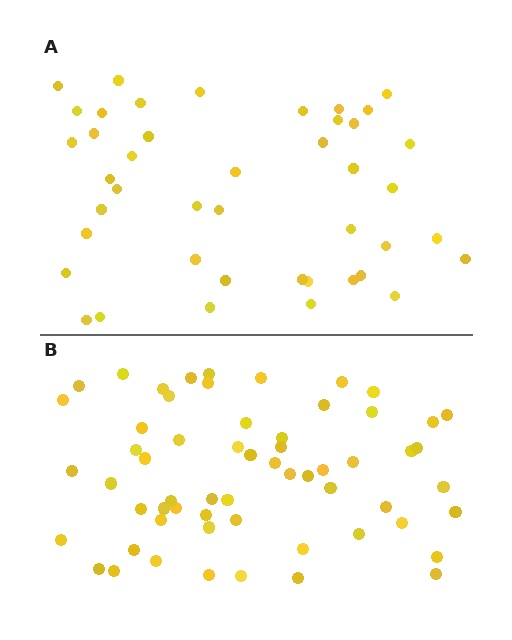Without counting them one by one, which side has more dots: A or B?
Region B (the bottom region) has more dots.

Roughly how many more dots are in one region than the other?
Region B has approximately 15 more dots than region A.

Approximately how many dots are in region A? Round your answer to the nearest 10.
About 40 dots. (The exact count is 43, which rounds to 40.)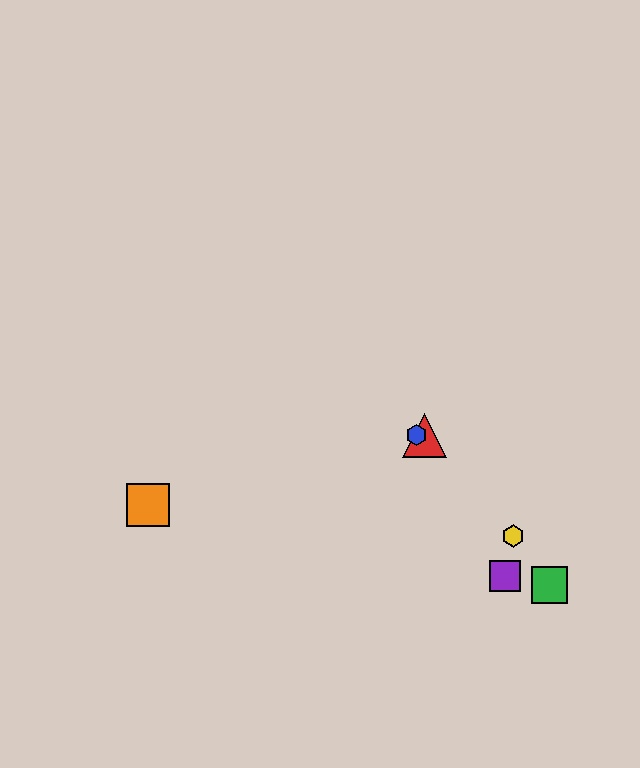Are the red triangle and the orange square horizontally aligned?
No, the red triangle is at y≈435 and the orange square is at y≈505.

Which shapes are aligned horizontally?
The red triangle, the blue hexagon are aligned horizontally.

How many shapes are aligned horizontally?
2 shapes (the red triangle, the blue hexagon) are aligned horizontally.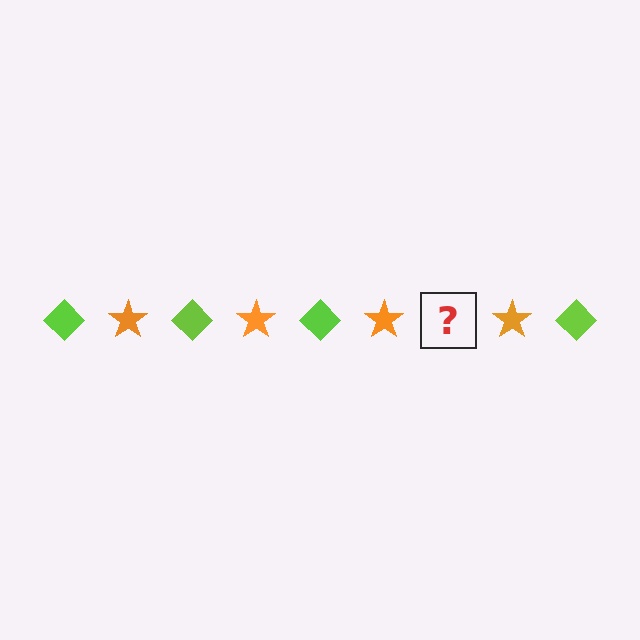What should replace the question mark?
The question mark should be replaced with a lime diamond.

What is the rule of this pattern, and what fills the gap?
The rule is that the pattern alternates between lime diamond and orange star. The gap should be filled with a lime diamond.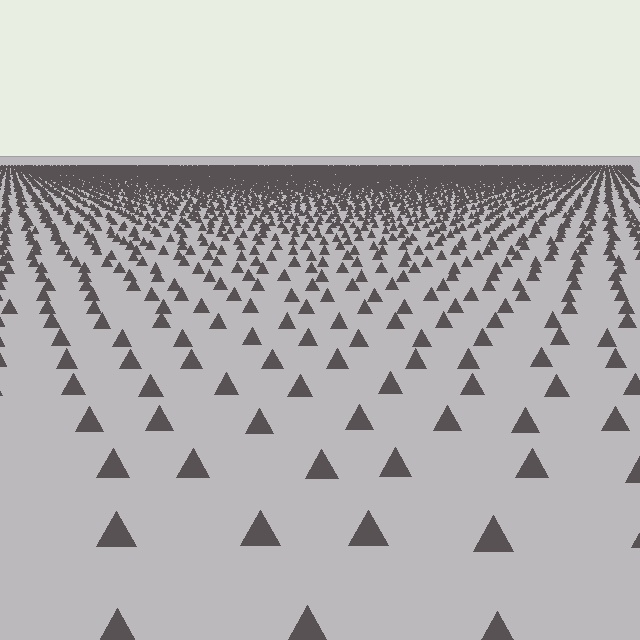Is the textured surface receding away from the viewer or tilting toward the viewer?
The surface is receding away from the viewer. Texture elements get smaller and denser toward the top.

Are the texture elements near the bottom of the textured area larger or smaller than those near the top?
Larger. Near the bottom, elements are closer to the viewer and appear at a bigger on-screen size.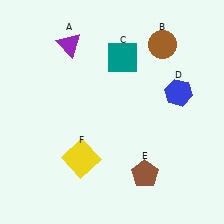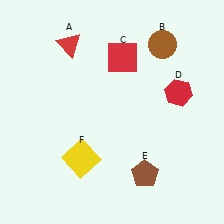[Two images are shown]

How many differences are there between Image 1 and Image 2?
There are 3 differences between the two images.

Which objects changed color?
A changed from purple to red. C changed from teal to red. D changed from blue to red.